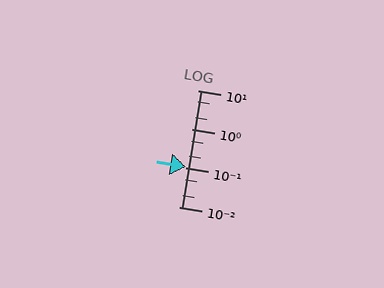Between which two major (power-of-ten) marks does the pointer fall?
The pointer is between 0.1 and 1.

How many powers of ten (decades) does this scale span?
The scale spans 3 decades, from 0.01 to 10.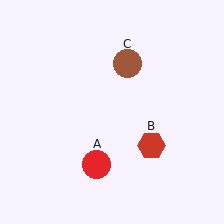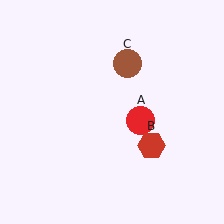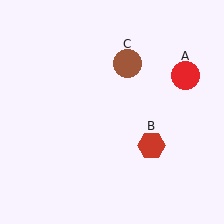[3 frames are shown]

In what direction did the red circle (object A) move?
The red circle (object A) moved up and to the right.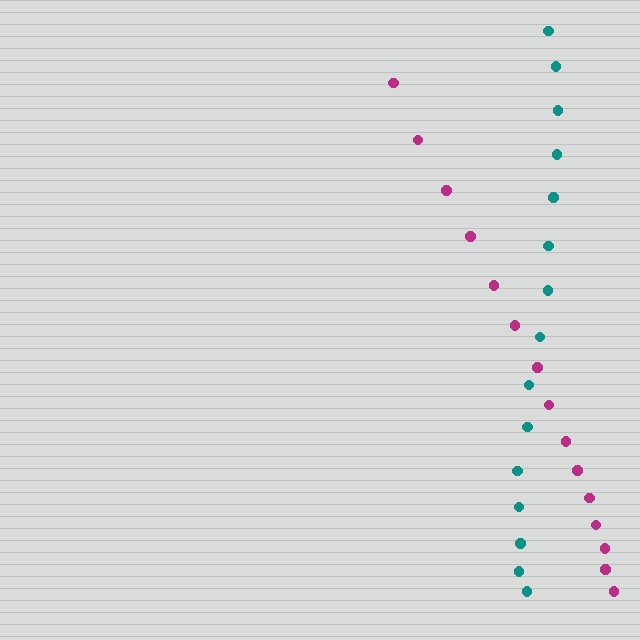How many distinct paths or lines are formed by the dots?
There are 2 distinct paths.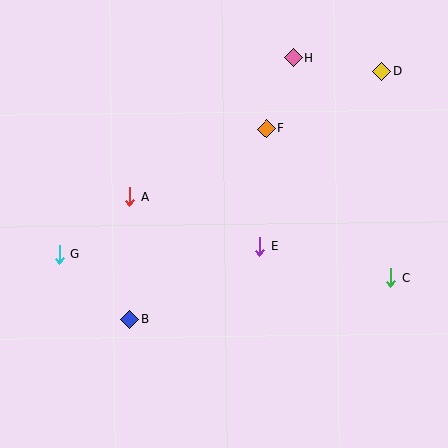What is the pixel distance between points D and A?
The distance between D and A is 282 pixels.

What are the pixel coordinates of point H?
Point H is at (293, 58).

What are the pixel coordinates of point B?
Point B is at (130, 319).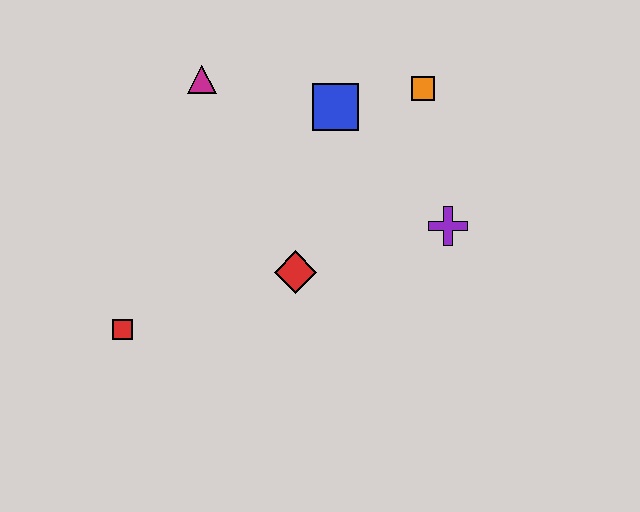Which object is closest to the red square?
The red diamond is closest to the red square.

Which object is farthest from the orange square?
The red square is farthest from the orange square.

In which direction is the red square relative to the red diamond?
The red square is to the left of the red diamond.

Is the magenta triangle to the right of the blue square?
No